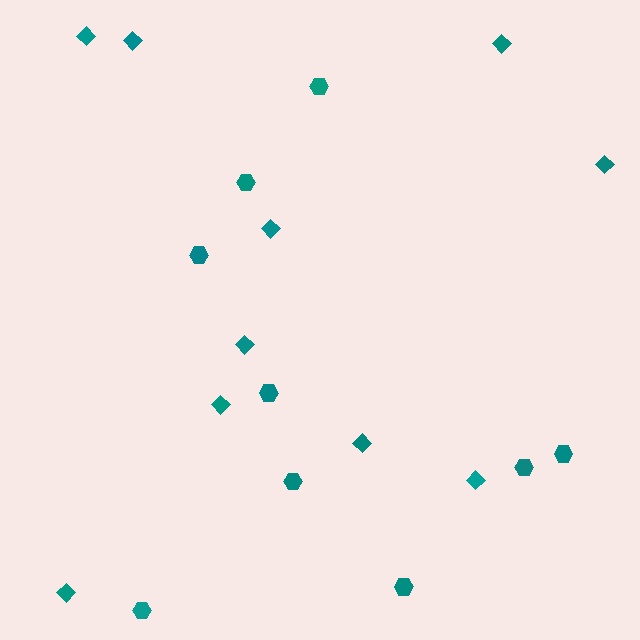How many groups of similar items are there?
There are 2 groups: one group of hexagons (9) and one group of diamonds (10).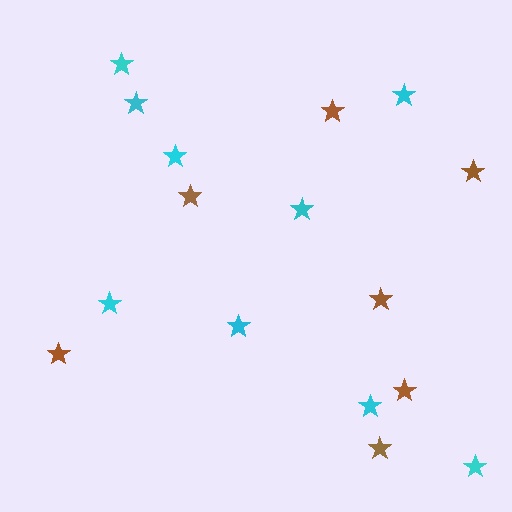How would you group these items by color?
There are 2 groups: one group of brown stars (7) and one group of cyan stars (9).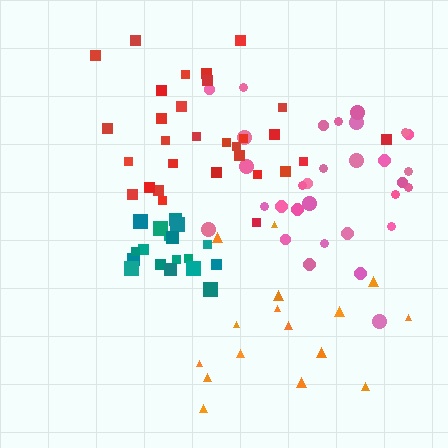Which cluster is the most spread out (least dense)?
Orange.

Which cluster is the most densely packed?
Teal.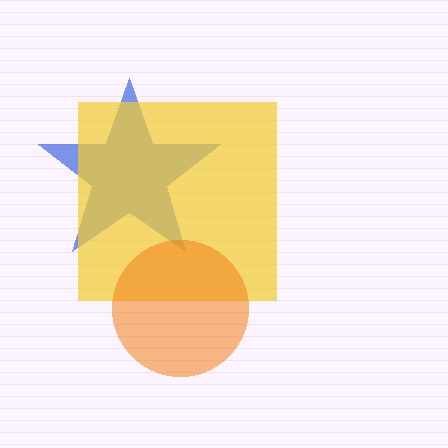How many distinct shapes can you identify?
There are 3 distinct shapes: a blue star, a yellow square, an orange circle.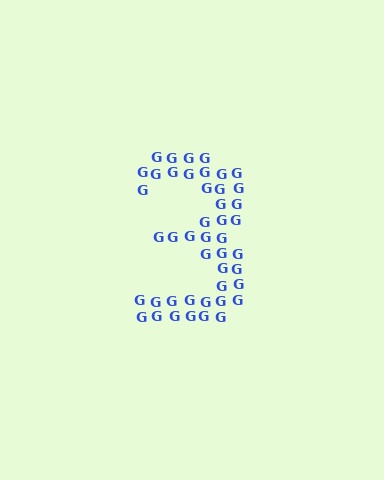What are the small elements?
The small elements are letter G's.